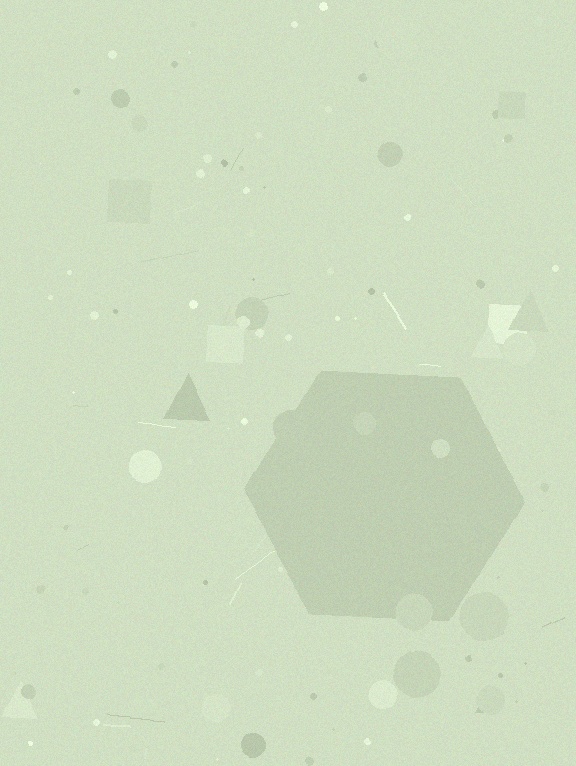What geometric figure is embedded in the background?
A hexagon is embedded in the background.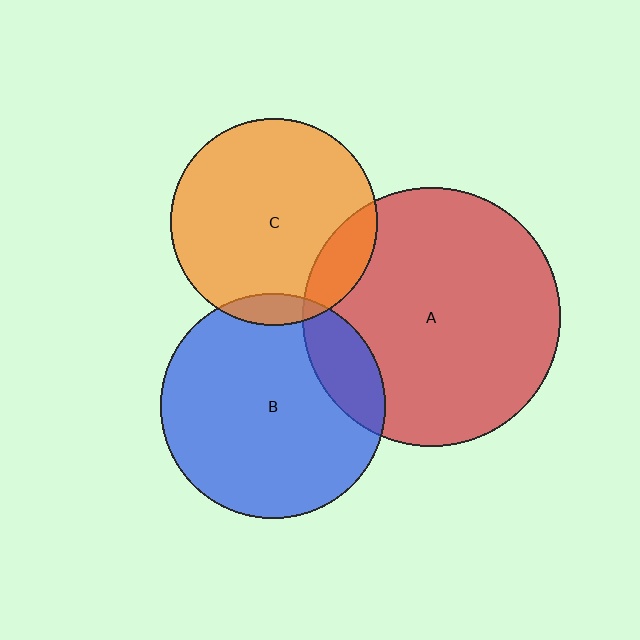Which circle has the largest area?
Circle A (red).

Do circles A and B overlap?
Yes.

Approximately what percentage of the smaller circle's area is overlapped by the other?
Approximately 15%.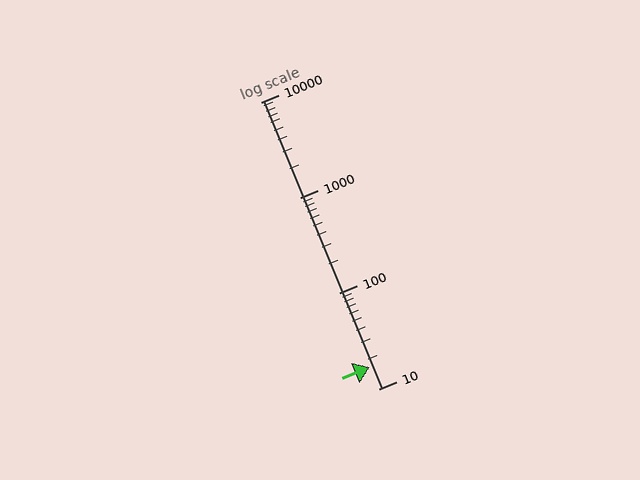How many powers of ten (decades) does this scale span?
The scale spans 3 decades, from 10 to 10000.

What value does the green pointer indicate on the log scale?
The pointer indicates approximately 17.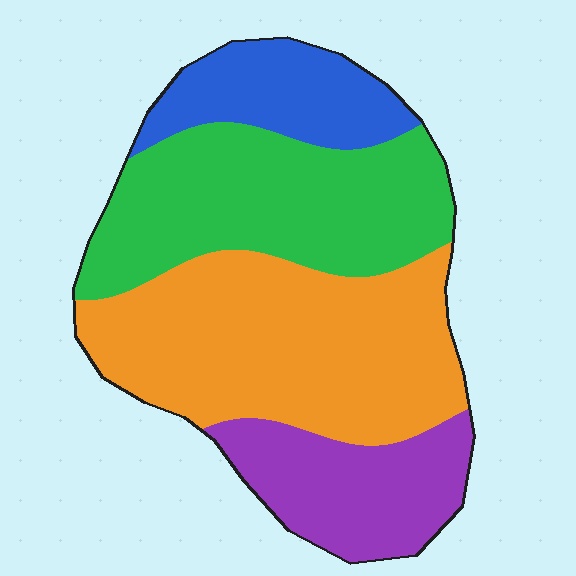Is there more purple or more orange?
Orange.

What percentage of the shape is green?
Green takes up about one third (1/3) of the shape.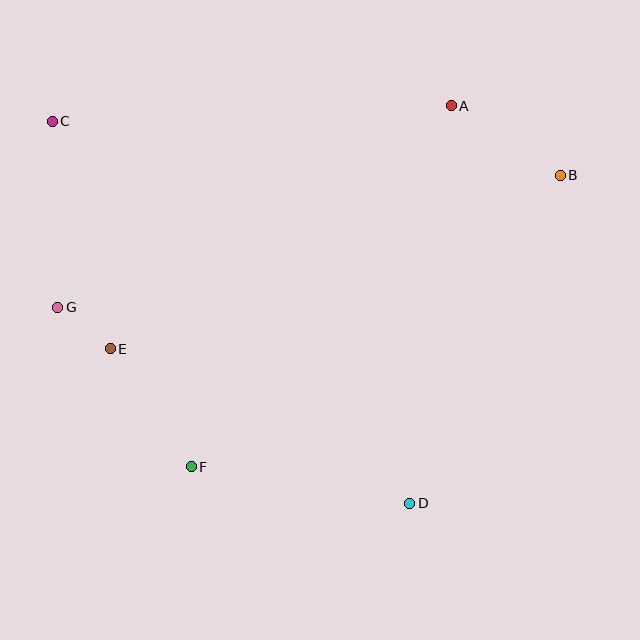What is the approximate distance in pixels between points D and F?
The distance between D and F is approximately 221 pixels.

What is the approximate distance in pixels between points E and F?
The distance between E and F is approximately 143 pixels.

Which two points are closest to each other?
Points E and G are closest to each other.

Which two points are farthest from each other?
Points C and D are farthest from each other.